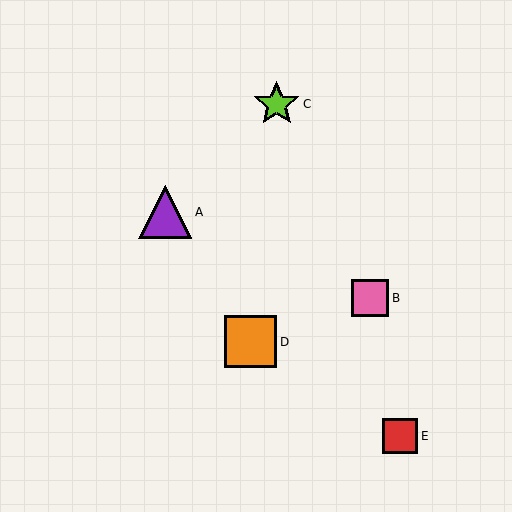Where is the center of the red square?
The center of the red square is at (400, 436).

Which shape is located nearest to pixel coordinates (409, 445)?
The red square (labeled E) at (400, 436) is nearest to that location.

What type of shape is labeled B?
Shape B is a pink square.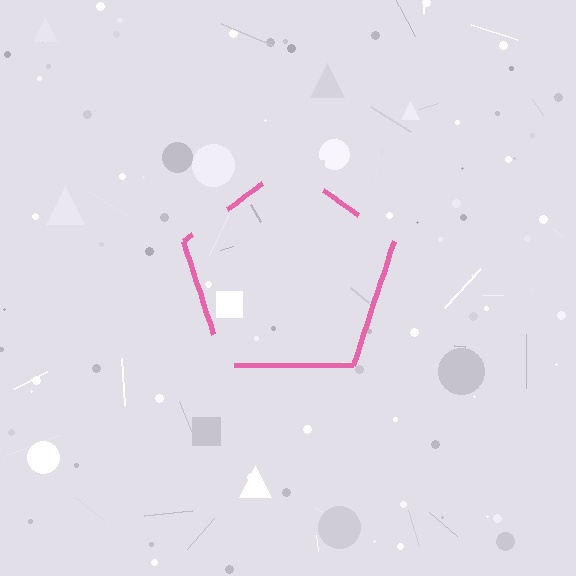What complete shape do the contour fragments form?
The contour fragments form a pentagon.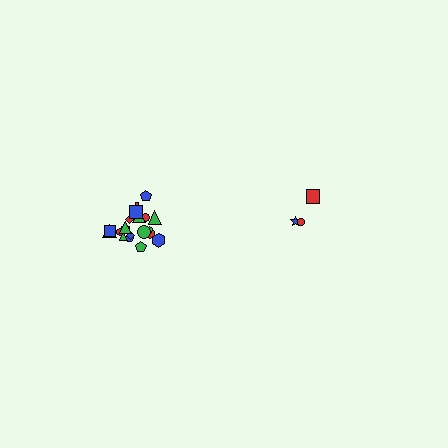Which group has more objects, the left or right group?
The left group.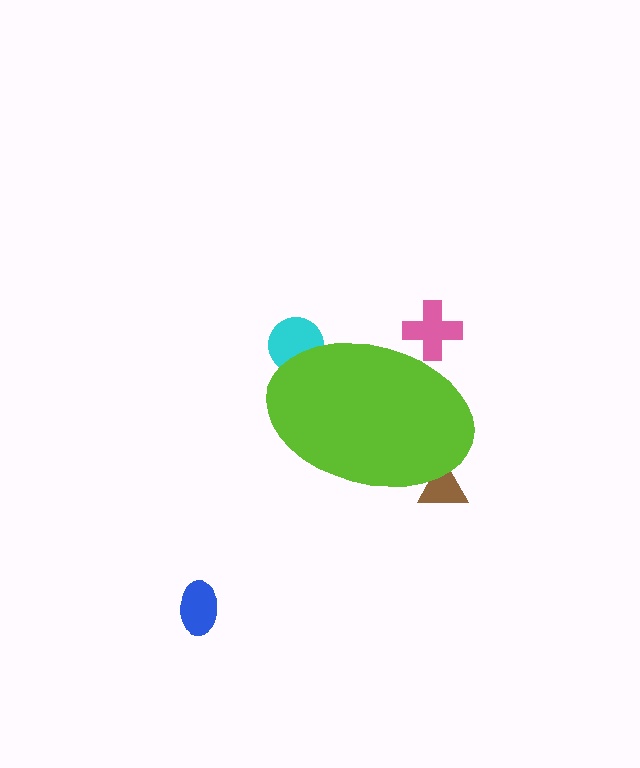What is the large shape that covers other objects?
A lime ellipse.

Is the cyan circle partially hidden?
Yes, the cyan circle is partially hidden behind the lime ellipse.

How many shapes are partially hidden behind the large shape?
3 shapes are partially hidden.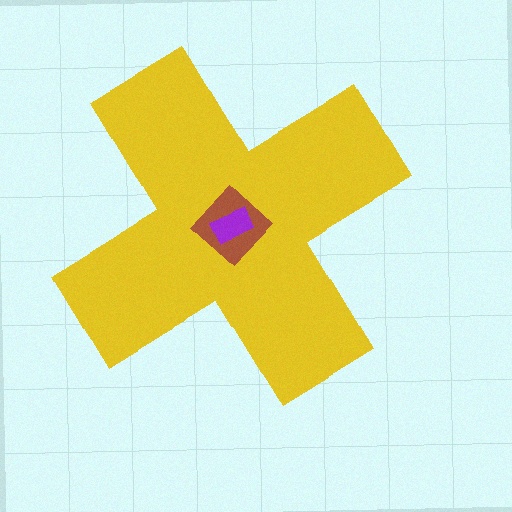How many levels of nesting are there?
3.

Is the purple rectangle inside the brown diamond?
Yes.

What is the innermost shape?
The purple rectangle.